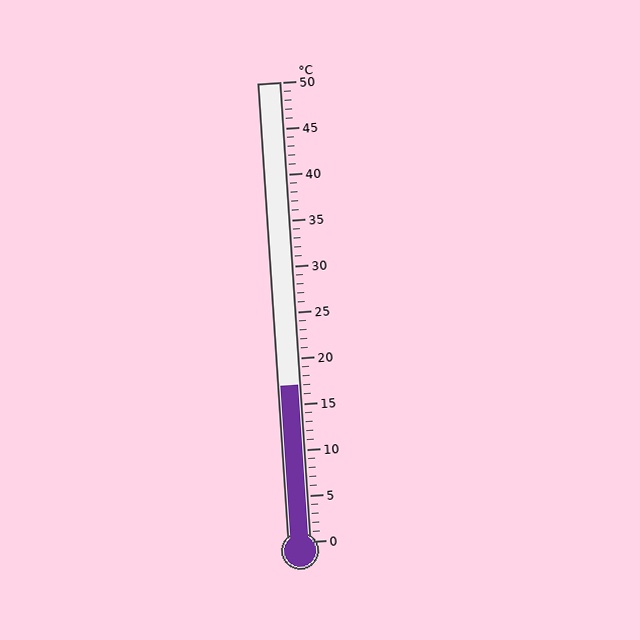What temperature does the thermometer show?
The thermometer shows approximately 17°C.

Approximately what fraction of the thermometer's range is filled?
The thermometer is filled to approximately 35% of its range.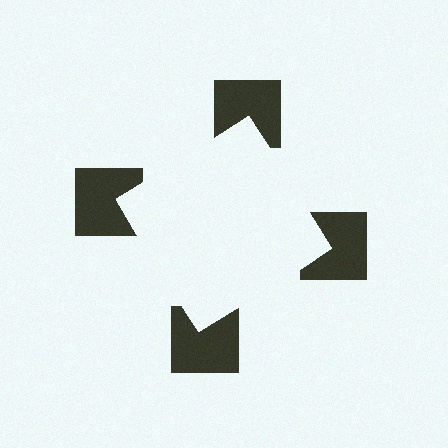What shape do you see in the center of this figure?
An illusory square — its edges are inferred from the aligned wedge cuts in the notched squares, not physically drawn.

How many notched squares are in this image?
There are 4 — one at each vertex of the illusory square.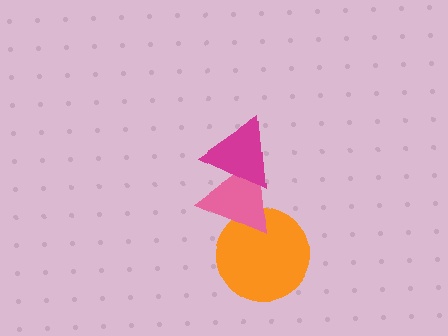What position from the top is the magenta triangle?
The magenta triangle is 1st from the top.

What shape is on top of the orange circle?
The pink triangle is on top of the orange circle.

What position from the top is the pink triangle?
The pink triangle is 2nd from the top.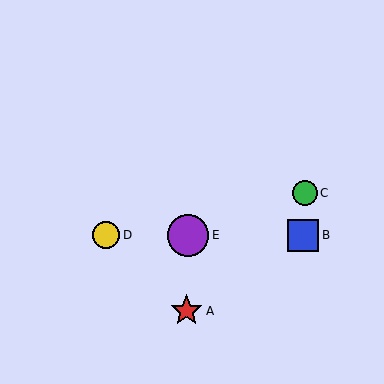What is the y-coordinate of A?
Object A is at y≈311.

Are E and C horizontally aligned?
No, E is at y≈235 and C is at y≈193.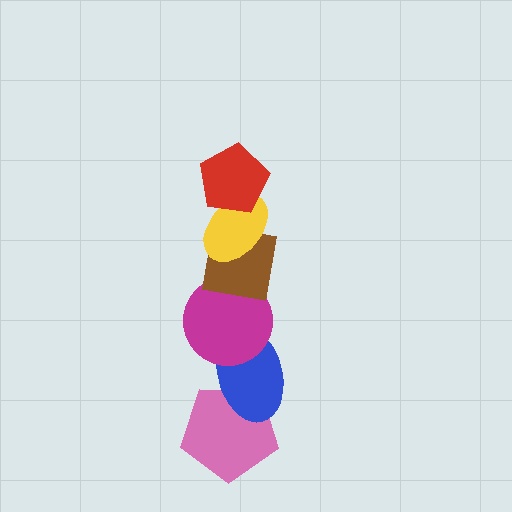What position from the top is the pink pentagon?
The pink pentagon is 6th from the top.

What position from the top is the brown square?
The brown square is 3rd from the top.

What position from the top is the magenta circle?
The magenta circle is 4th from the top.